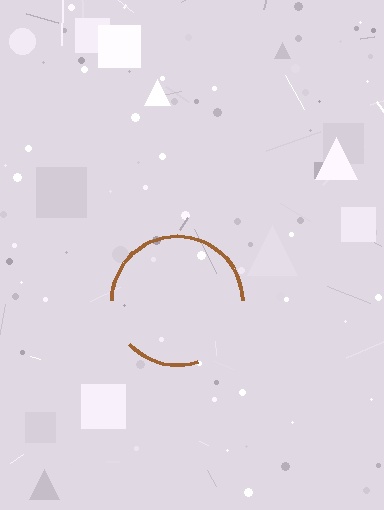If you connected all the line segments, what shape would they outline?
They would outline a circle.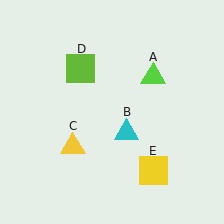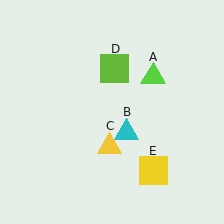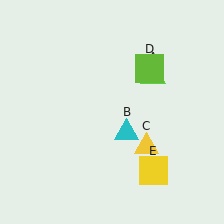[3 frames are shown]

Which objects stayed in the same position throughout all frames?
Lime triangle (object A) and cyan triangle (object B) and yellow square (object E) remained stationary.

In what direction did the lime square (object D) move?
The lime square (object D) moved right.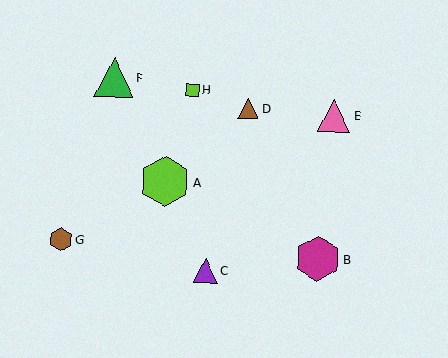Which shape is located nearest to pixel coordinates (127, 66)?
The green triangle (labeled F) at (114, 78) is nearest to that location.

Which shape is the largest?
The lime hexagon (labeled A) is the largest.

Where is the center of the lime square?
The center of the lime square is at (193, 90).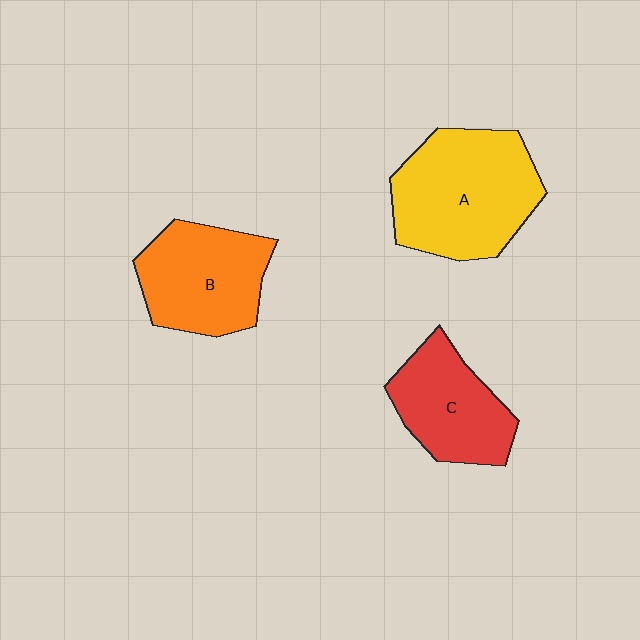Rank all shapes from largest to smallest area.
From largest to smallest: A (yellow), B (orange), C (red).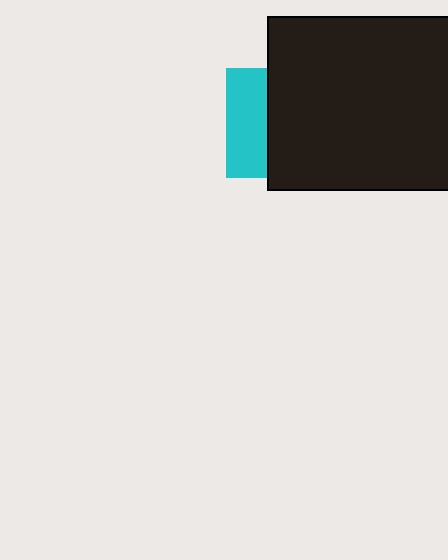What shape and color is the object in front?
The object in front is a black rectangle.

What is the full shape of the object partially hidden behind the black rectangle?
The partially hidden object is a cyan square.